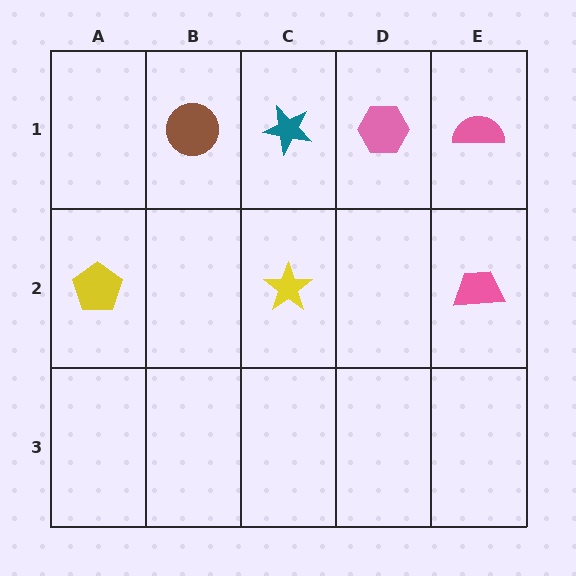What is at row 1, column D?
A pink hexagon.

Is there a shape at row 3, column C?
No, that cell is empty.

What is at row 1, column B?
A brown circle.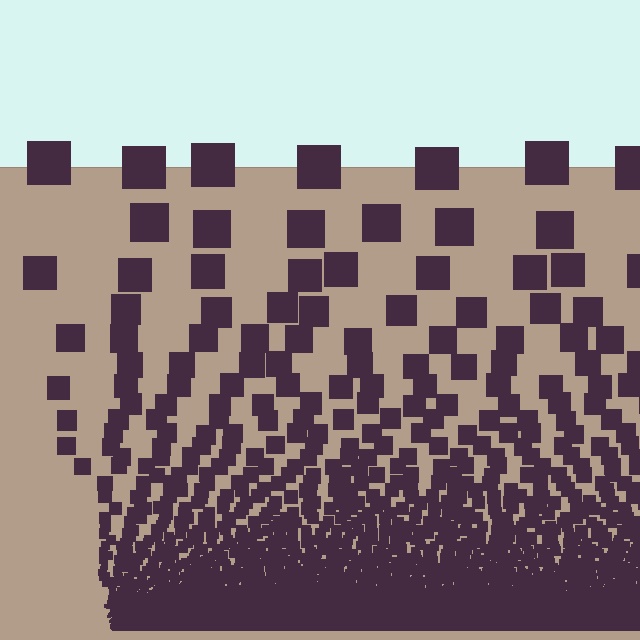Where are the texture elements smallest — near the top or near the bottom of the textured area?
Near the bottom.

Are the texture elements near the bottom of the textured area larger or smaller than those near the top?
Smaller. The gradient is inverted — elements near the bottom are smaller and denser.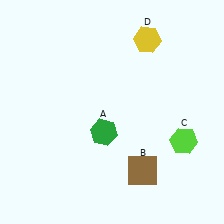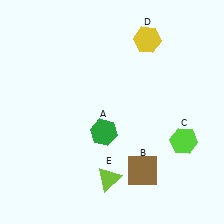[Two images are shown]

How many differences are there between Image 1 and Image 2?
There is 1 difference between the two images.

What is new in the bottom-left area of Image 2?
A lime triangle (E) was added in the bottom-left area of Image 2.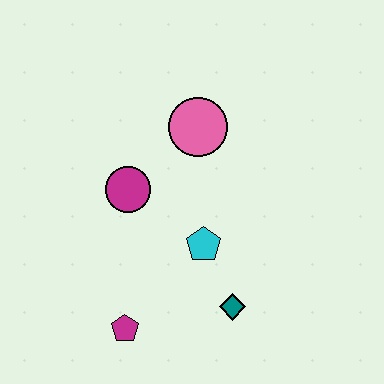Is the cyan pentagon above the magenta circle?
No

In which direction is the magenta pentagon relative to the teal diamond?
The magenta pentagon is to the left of the teal diamond.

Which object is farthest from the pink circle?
The magenta pentagon is farthest from the pink circle.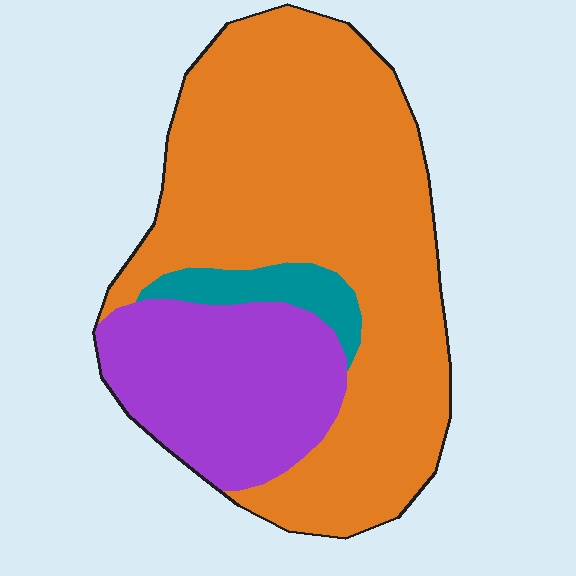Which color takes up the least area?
Teal, at roughly 5%.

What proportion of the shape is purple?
Purple covers roughly 25% of the shape.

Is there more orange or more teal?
Orange.